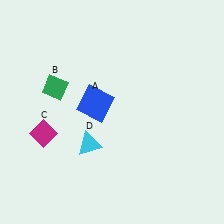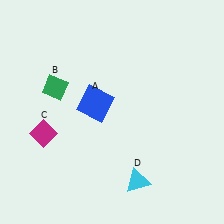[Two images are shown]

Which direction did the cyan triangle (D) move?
The cyan triangle (D) moved right.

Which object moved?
The cyan triangle (D) moved right.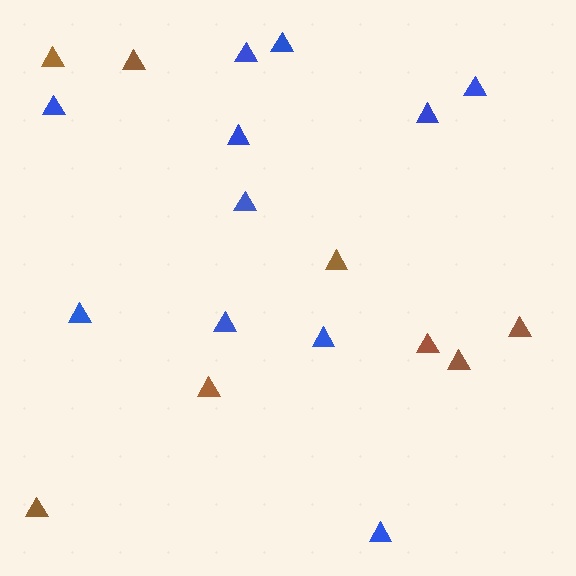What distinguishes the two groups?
There are 2 groups: one group of blue triangles (11) and one group of brown triangles (8).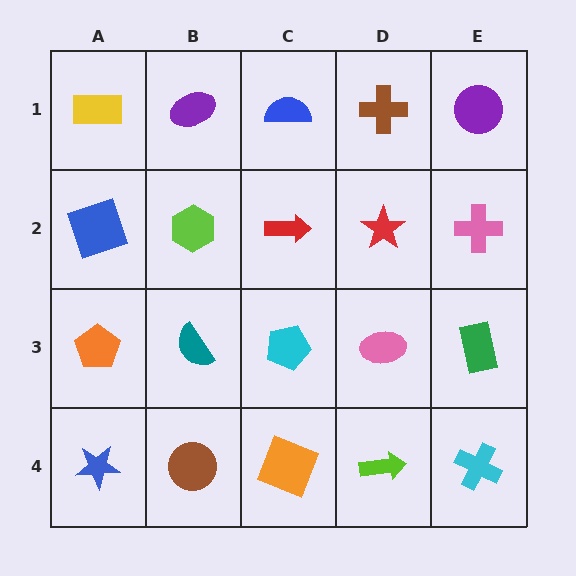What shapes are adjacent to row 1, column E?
A pink cross (row 2, column E), a brown cross (row 1, column D).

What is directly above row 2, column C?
A blue semicircle.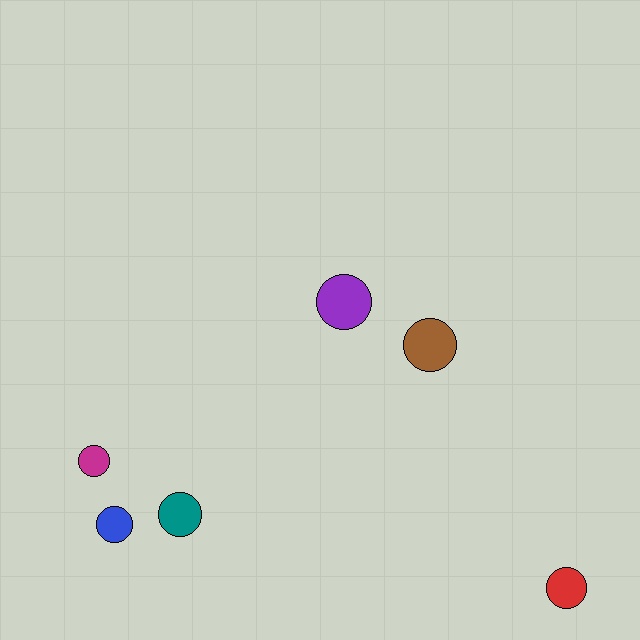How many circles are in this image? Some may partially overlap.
There are 6 circles.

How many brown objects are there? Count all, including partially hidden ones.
There is 1 brown object.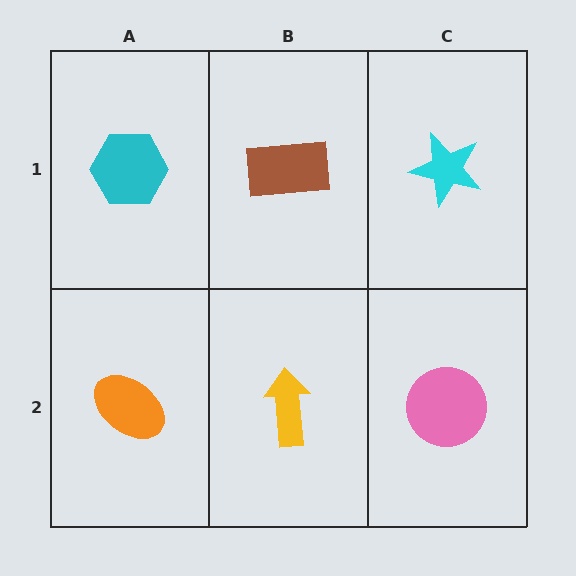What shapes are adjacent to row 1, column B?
A yellow arrow (row 2, column B), a cyan hexagon (row 1, column A), a cyan star (row 1, column C).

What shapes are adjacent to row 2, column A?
A cyan hexagon (row 1, column A), a yellow arrow (row 2, column B).